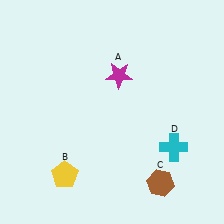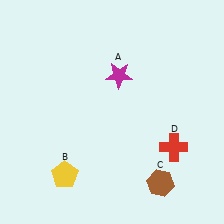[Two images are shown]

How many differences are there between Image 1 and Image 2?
There is 1 difference between the two images.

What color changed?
The cross (D) changed from cyan in Image 1 to red in Image 2.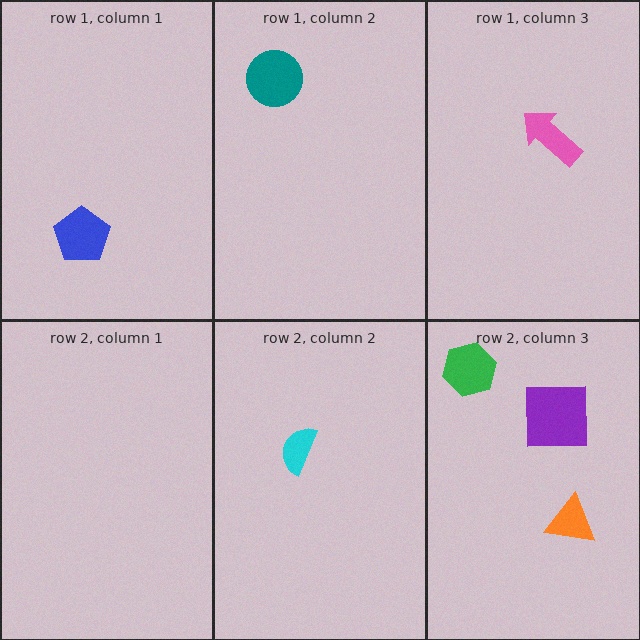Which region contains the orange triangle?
The row 2, column 3 region.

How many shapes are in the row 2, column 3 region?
3.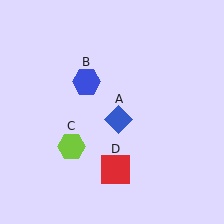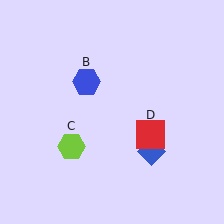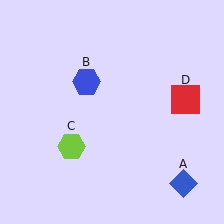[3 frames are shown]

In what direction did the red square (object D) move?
The red square (object D) moved up and to the right.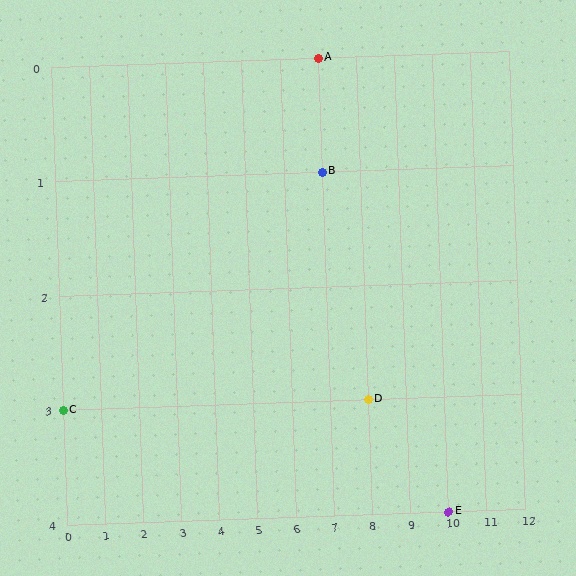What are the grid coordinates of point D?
Point D is at grid coordinates (8, 3).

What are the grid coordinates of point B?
Point B is at grid coordinates (7, 1).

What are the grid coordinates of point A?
Point A is at grid coordinates (7, 0).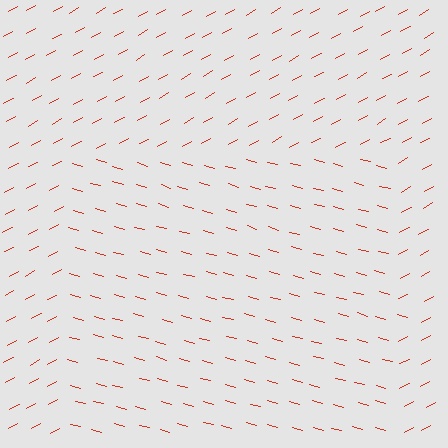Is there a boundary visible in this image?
Yes, there is a texture boundary formed by a change in line orientation.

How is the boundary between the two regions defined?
The boundary is defined purely by a change in line orientation (approximately 45 degrees difference). All lines are the same color and thickness.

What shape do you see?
I see a rectangle.